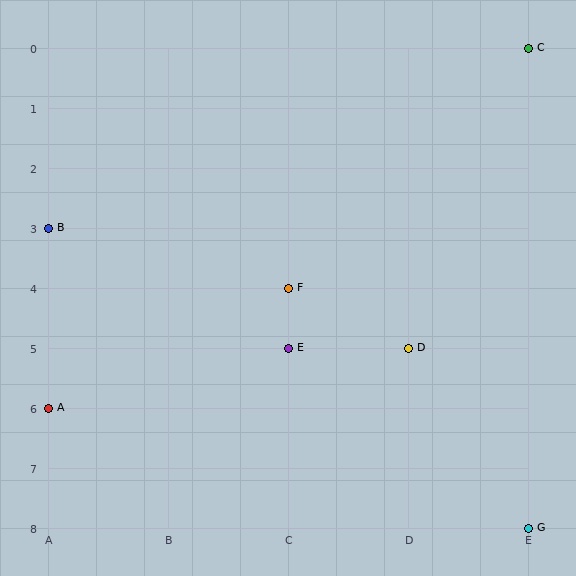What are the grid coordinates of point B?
Point B is at grid coordinates (A, 3).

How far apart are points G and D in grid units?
Points G and D are 1 column and 3 rows apart (about 3.2 grid units diagonally).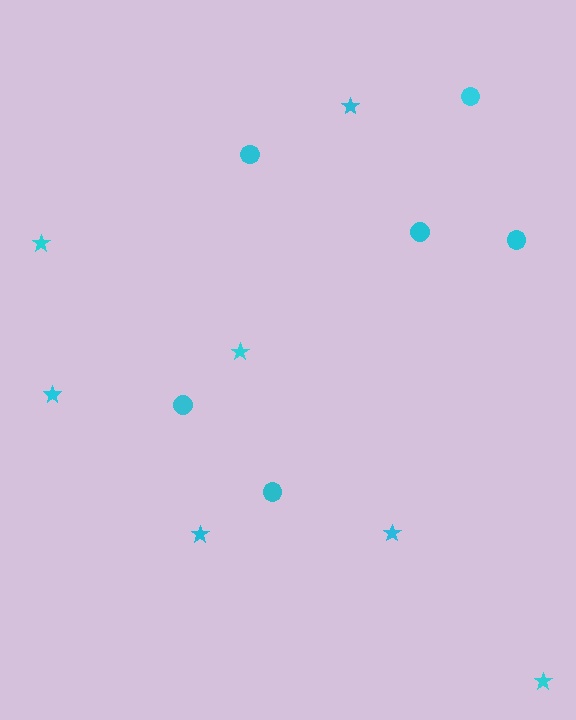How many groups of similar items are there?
There are 2 groups: one group of circles (6) and one group of stars (7).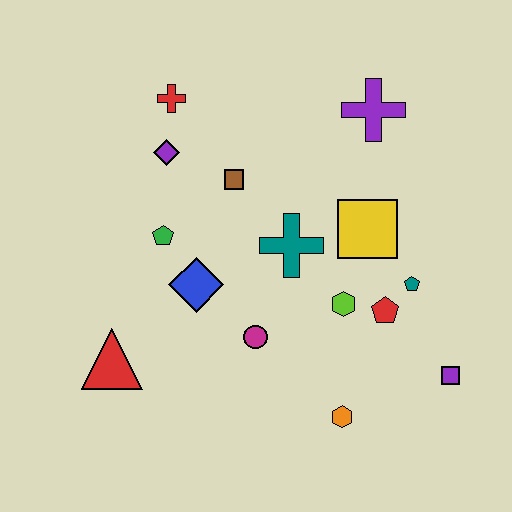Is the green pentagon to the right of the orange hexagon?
No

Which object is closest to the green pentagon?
The blue diamond is closest to the green pentagon.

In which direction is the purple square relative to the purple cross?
The purple square is below the purple cross.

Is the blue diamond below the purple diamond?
Yes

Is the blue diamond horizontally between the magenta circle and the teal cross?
No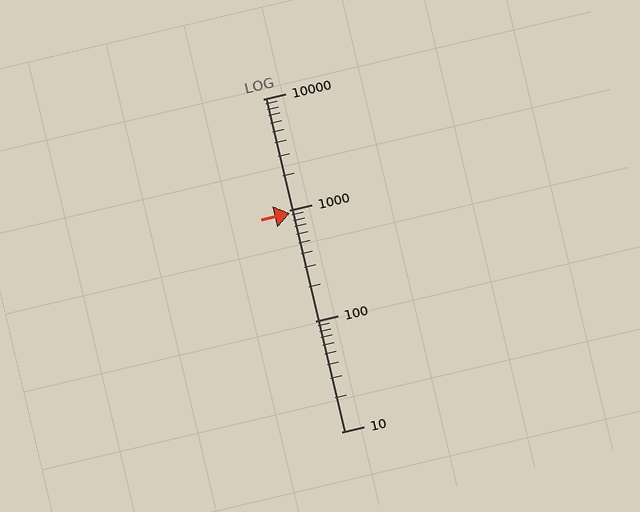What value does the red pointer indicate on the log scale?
The pointer indicates approximately 930.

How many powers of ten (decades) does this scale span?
The scale spans 3 decades, from 10 to 10000.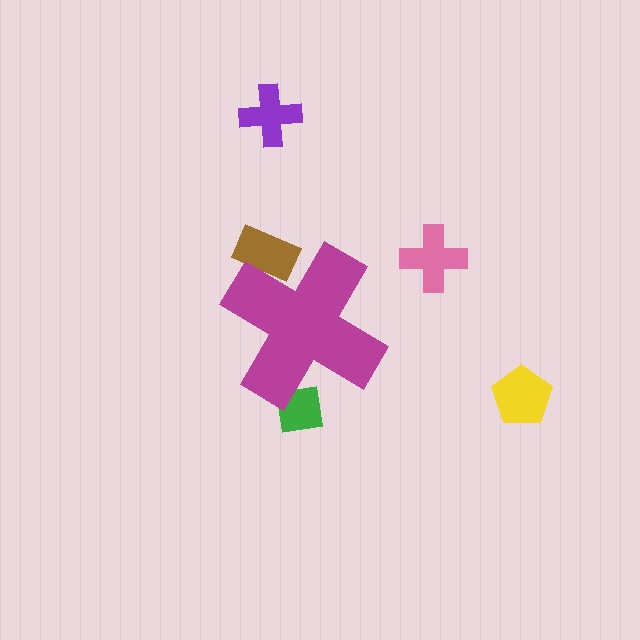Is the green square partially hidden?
Yes, the green square is partially hidden behind the magenta cross.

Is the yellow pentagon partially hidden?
No, the yellow pentagon is fully visible.